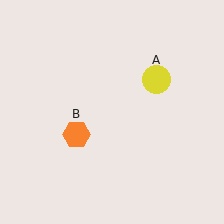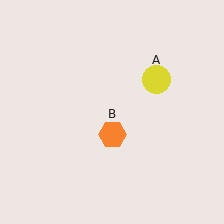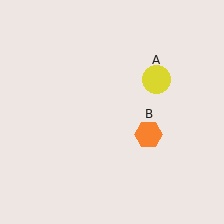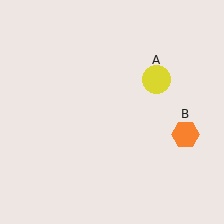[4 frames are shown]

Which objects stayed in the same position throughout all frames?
Yellow circle (object A) remained stationary.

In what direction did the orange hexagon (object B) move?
The orange hexagon (object B) moved right.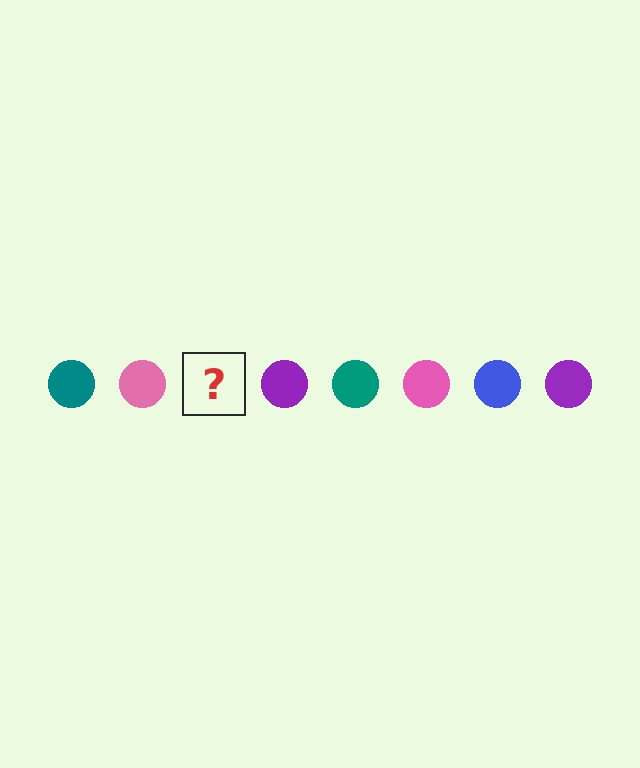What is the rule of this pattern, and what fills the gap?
The rule is that the pattern cycles through teal, pink, blue, purple circles. The gap should be filled with a blue circle.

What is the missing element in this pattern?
The missing element is a blue circle.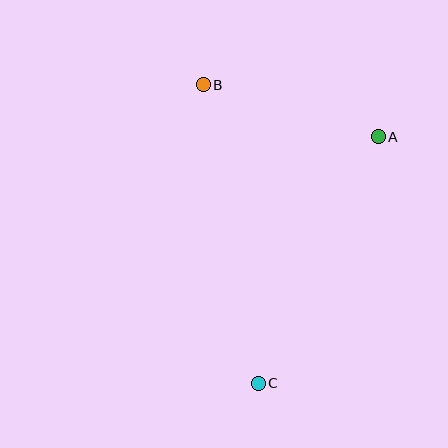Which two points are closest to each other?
Points A and B are closest to each other.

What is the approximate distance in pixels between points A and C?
The distance between A and C is approximately 274 pixels.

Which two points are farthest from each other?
Points B and C are farthest from each other.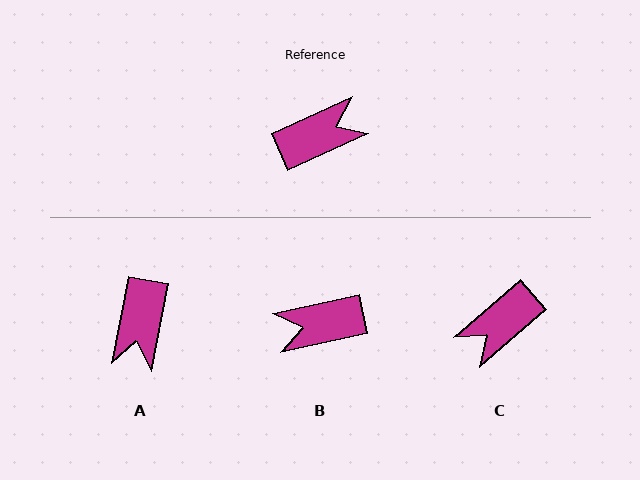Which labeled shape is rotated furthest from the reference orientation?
B, about 167 degrees away.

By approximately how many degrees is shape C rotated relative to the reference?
Approximately 163 degrees clockwise.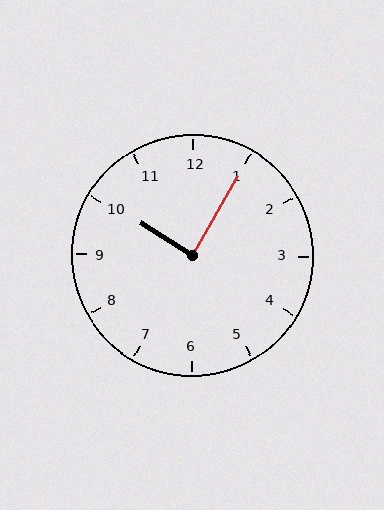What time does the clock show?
10:05.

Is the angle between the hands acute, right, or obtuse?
It is right.